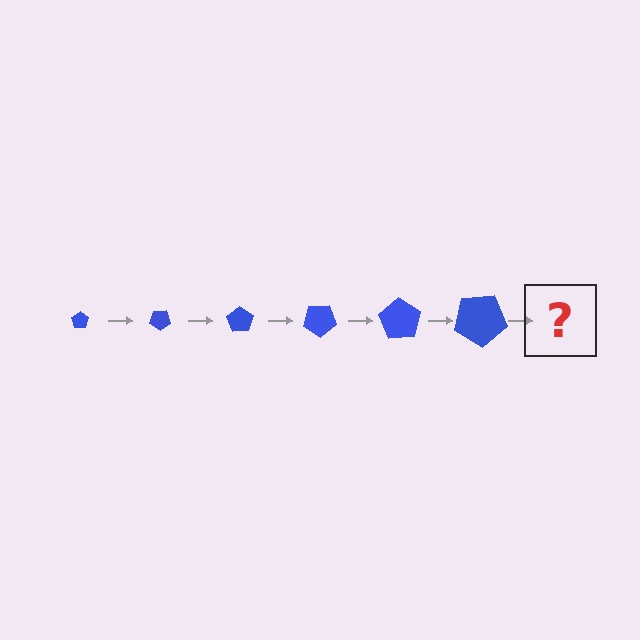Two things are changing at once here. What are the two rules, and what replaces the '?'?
The two rules are that the pentagon grows larger each step and it rotates 35 degrees each step. The '?' should be a pentagon, larger than the previous one and rotated 210 degrees from the start.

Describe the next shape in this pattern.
It should be a pentagon, larger than the previous one and rotated 210 degrees from the start.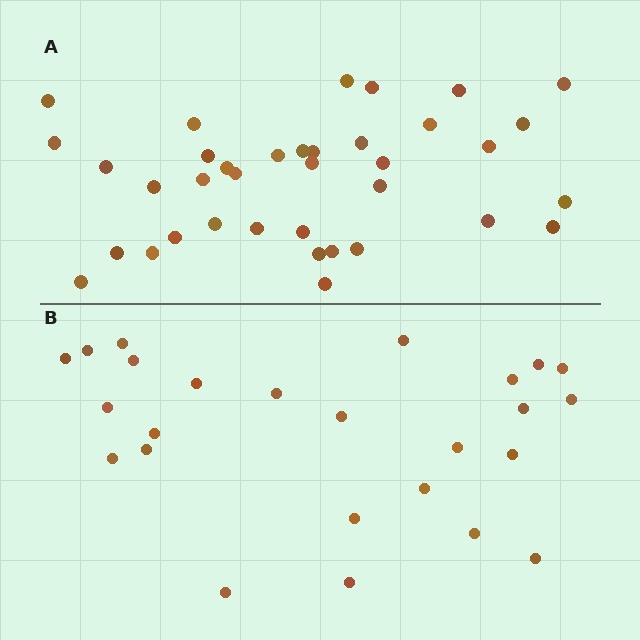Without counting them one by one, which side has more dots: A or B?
Region A (the top region) has more dots.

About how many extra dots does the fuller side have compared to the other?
Region A has roughly 12 or so more dots than region B.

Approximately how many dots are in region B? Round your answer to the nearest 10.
About 20 dots. (The exact count is 25, which rounds to 20.)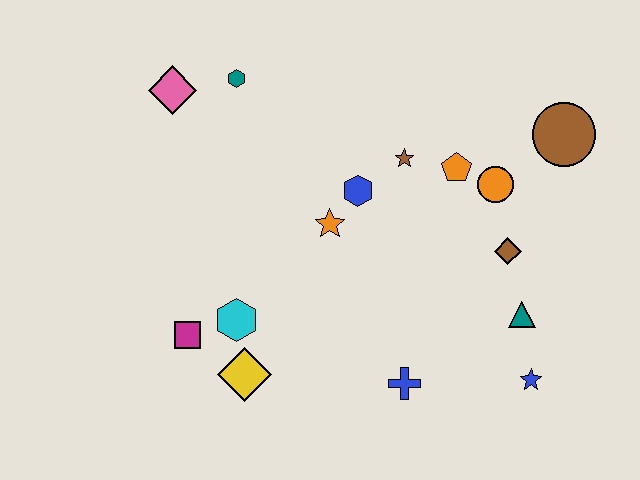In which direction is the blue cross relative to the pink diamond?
The blue cross is below the pink diamond.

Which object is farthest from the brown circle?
The magenta square is farthest from the brown circle.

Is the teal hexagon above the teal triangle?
Yes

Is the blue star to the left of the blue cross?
No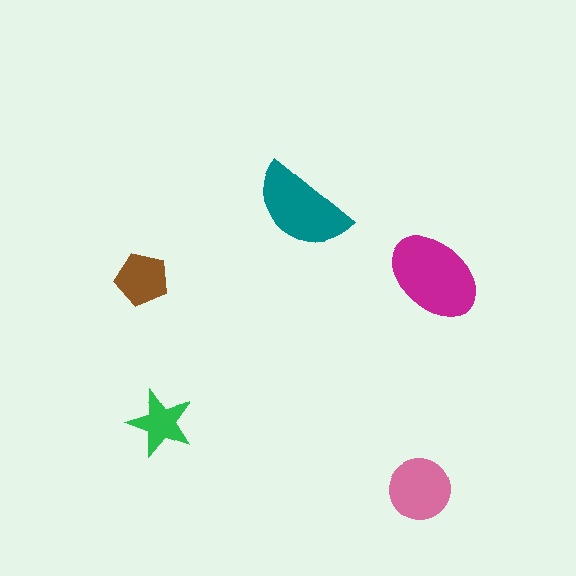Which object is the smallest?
The green star.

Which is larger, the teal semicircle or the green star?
The teal semicircle.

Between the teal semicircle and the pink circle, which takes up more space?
The teal semicircle.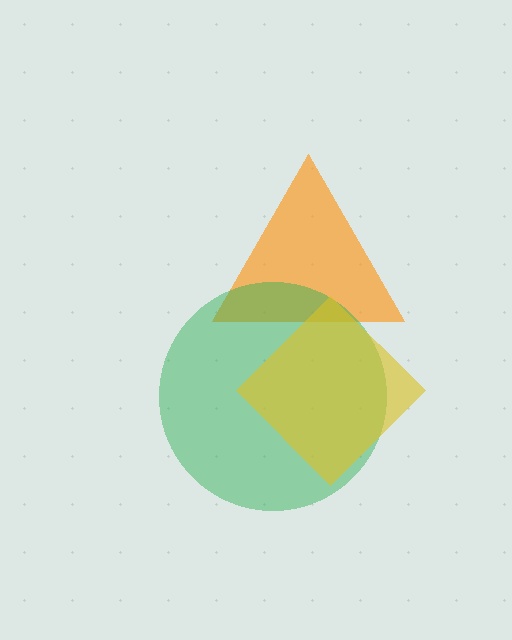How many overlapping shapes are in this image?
There are 3 overlapping shapes in the image.